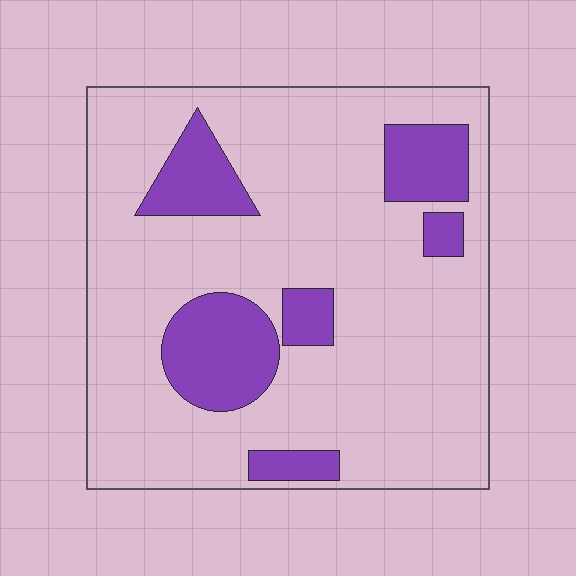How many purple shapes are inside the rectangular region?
6.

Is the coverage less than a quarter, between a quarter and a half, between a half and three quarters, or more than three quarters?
Less than a quarter.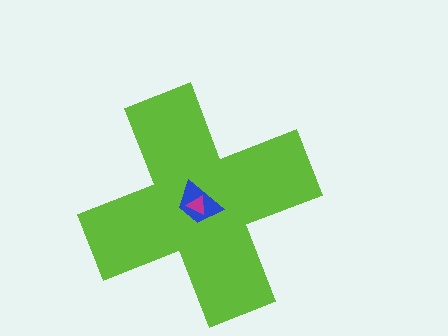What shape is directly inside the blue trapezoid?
The magenta triangle.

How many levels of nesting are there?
3.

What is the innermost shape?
The magenta triangle.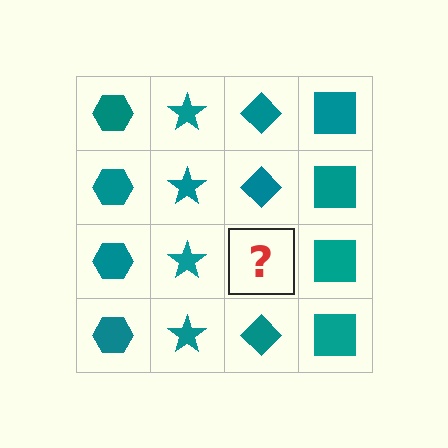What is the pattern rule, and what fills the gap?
The rule is that each column has a consistent shape. The gap should be filled with a teal diamond.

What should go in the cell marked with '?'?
The missing cell should contain a teal diamond.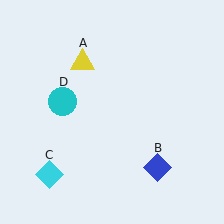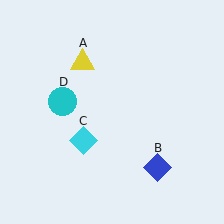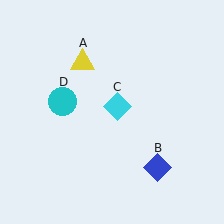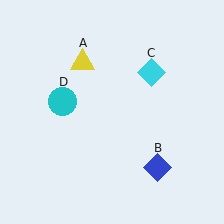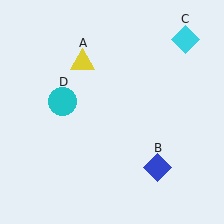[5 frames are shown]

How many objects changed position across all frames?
1 object changed position: cyan diamond (object C).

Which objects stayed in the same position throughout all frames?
Yellow triangle (object A) and blue diamond (object B) and cyan circle (object D) remained stationary.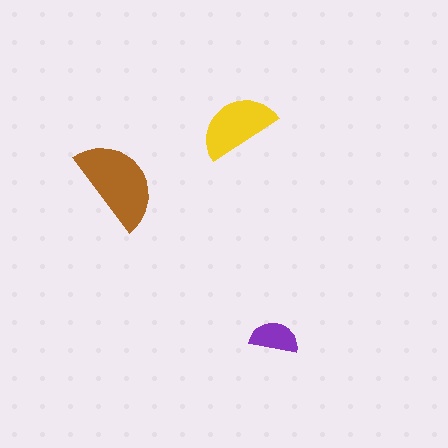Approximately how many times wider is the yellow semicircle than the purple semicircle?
About 1.5 times wider.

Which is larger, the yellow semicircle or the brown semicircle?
The brown one.